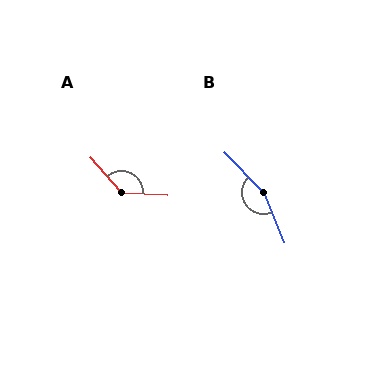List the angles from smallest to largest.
A (135°), B (158°).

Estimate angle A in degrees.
Approximately 135 degrees.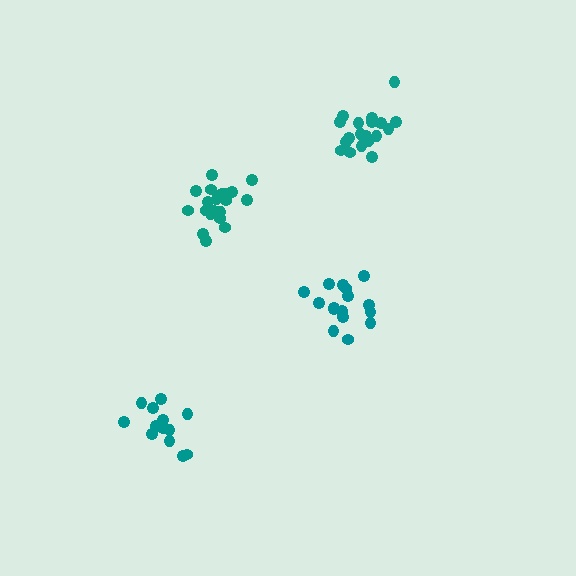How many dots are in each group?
Group 1: 19 dots, Group 2: 14 dots, Group 3: 20 dots, Group 4: 16 dots (69 total).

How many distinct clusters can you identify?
There are 4 distinct clusters.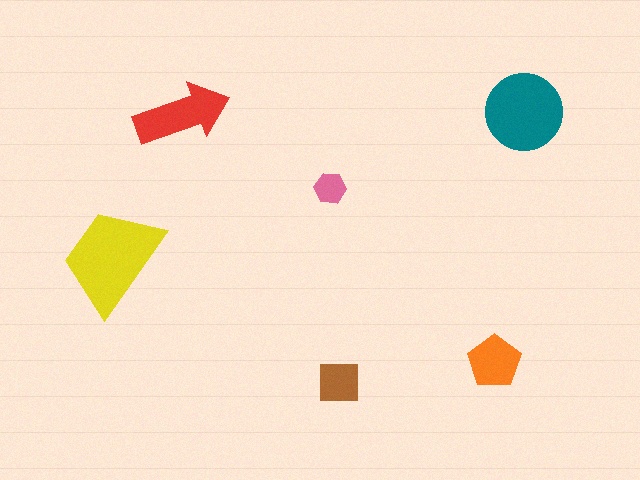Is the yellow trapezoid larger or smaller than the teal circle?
Larger.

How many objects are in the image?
There are 6 objects in the image.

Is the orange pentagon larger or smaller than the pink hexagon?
Larger.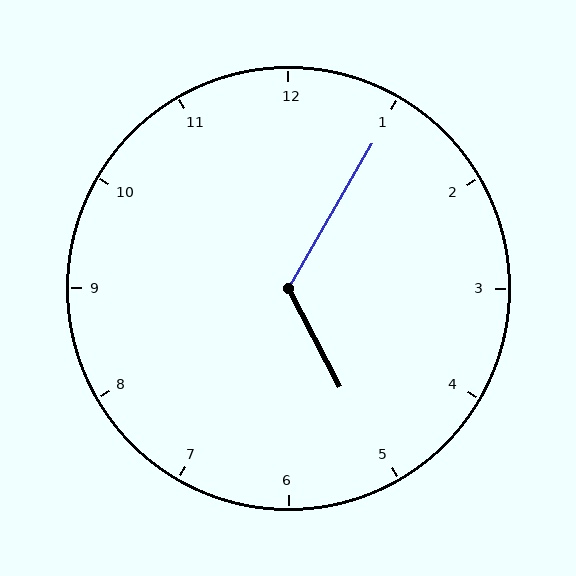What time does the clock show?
5:05.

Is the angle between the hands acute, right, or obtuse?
It is obtuse.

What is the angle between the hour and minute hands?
Approximately 122 degrees.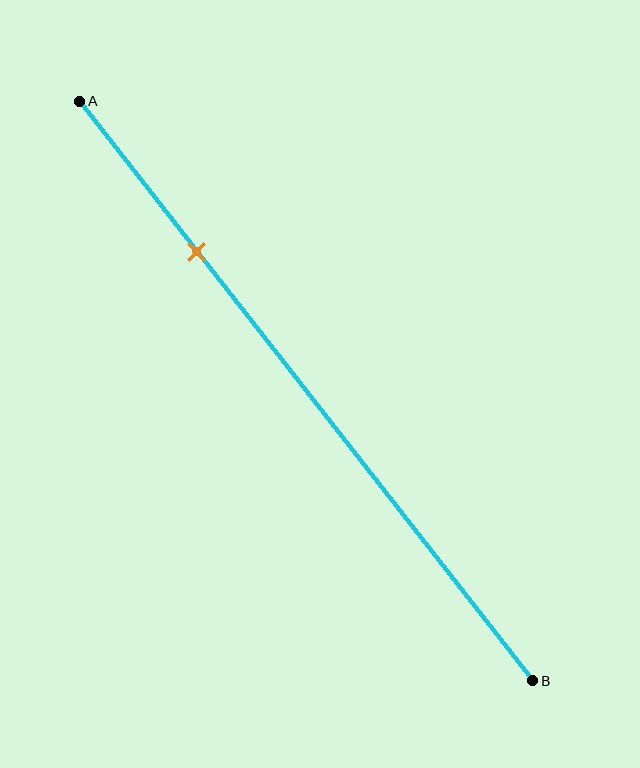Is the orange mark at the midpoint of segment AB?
No, the mark is at about 25% from A, not at the 50% midpoint.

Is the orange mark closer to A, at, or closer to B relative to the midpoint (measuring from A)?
The orange mark is closer to point A than the midpoint of segment AB.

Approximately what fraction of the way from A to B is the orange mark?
The orange mark is approximately 25% of the way from A to B.